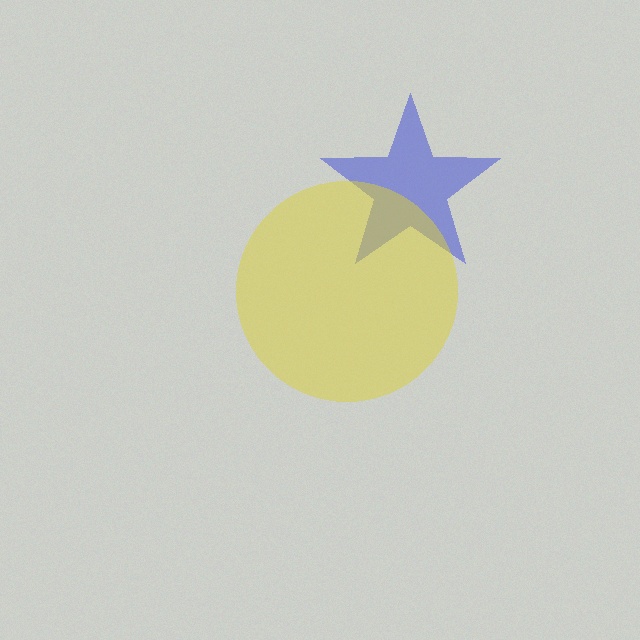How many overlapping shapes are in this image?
There are 2 overlapping shapes in the image.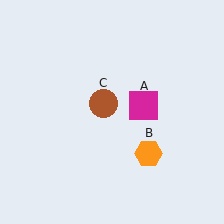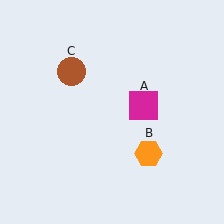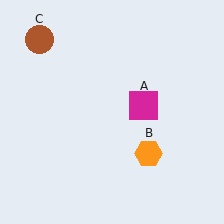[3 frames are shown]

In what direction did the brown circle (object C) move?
The brown circle (object C) moved up and to the left.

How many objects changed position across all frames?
1 object changed position: brown circle (object C).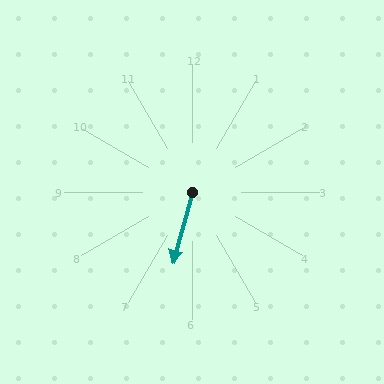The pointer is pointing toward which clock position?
Roughly 7 o'clock.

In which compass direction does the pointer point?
South.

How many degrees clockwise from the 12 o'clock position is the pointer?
Approximately 196 degrees.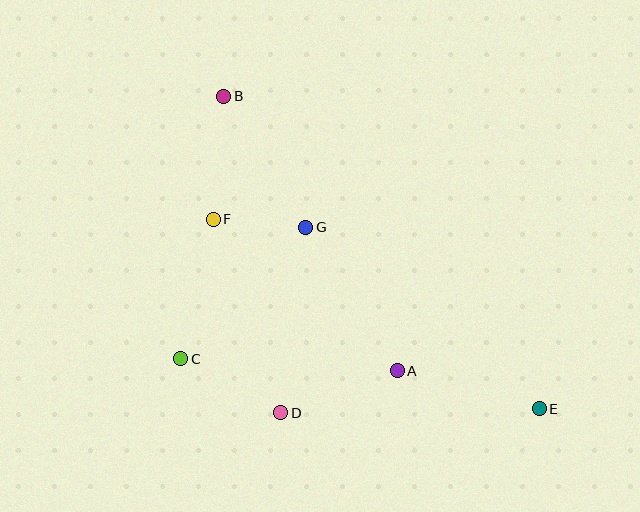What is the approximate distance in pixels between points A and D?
The distance between A and D is approximately 123 pixels.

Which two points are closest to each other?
Points F and G are closest to each other.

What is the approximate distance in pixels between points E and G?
The distance between E and G is approximately 296 pixels.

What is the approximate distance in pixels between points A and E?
The distance between A and E is approximately 147 pixels.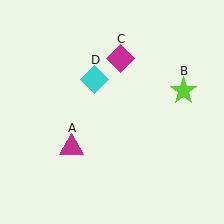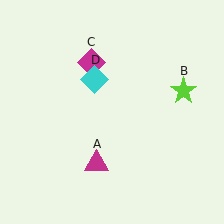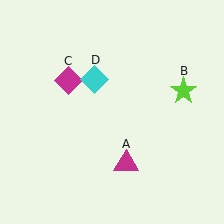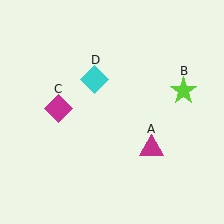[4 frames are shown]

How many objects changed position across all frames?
2 objects changed position: magenta triangle (object A), magenta diamond (object C).